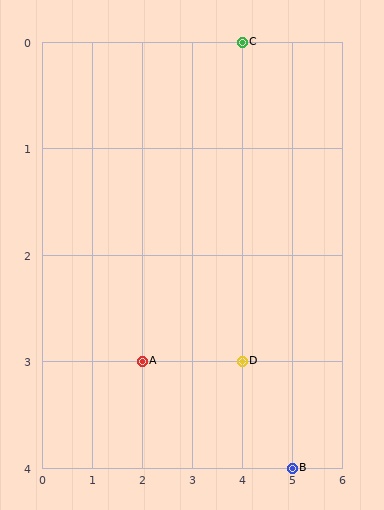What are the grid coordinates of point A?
Point A is at grid coordinates (2, 3).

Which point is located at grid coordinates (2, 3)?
Point A is at (2, 3).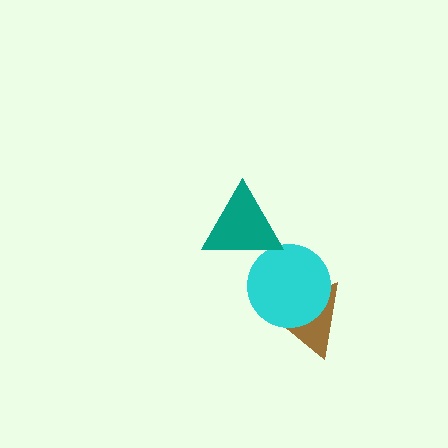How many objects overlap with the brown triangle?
1 object overlaps with the brown triangle.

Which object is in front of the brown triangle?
The cyan circle is in front of the brown triangle.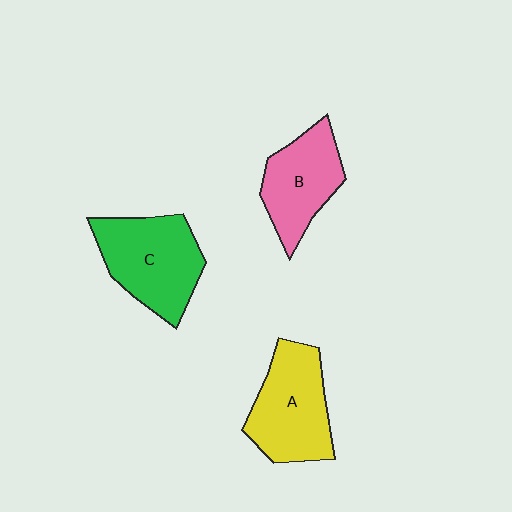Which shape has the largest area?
Shape C (green).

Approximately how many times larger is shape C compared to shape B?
Approximately 1.2 times.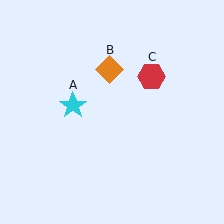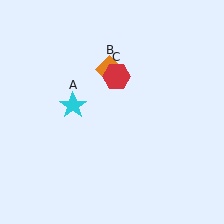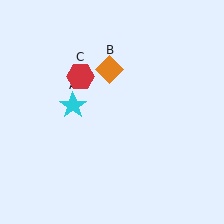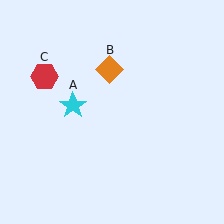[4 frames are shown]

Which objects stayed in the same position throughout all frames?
Cyan star (object A) and orange diamond (object B) remained stationary.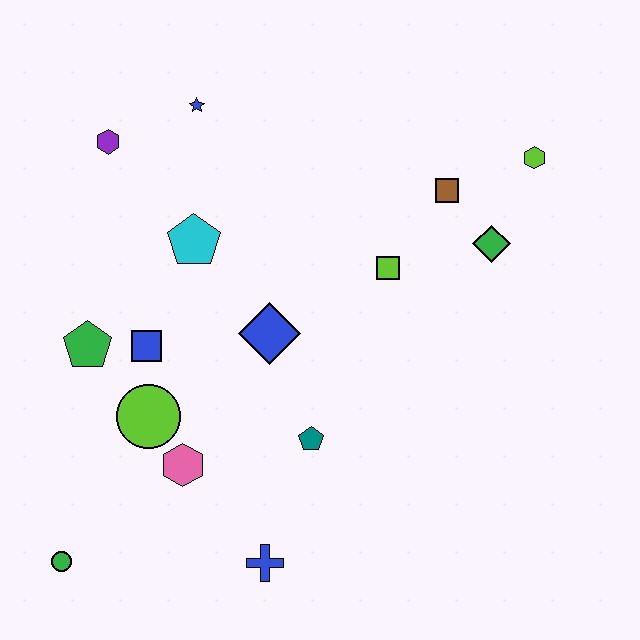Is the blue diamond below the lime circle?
No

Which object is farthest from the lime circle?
The lime hexagon is farthest from the lime circle.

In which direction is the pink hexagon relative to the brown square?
The pink hexagon is below the brown square.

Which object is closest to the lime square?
The brown square is closest to the lime square.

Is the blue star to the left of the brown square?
Yes